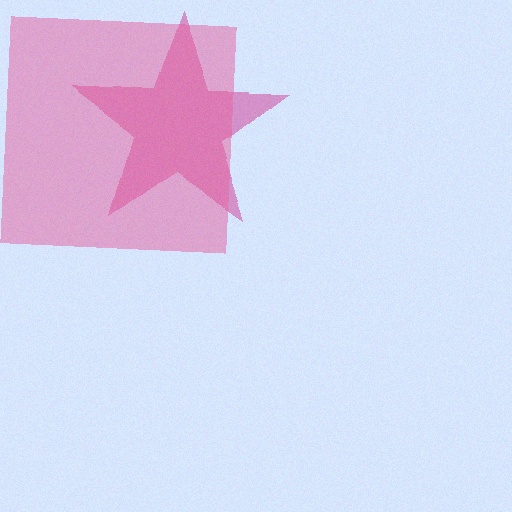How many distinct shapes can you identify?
There are 2 distinct shapes: a magenta star, a pink square.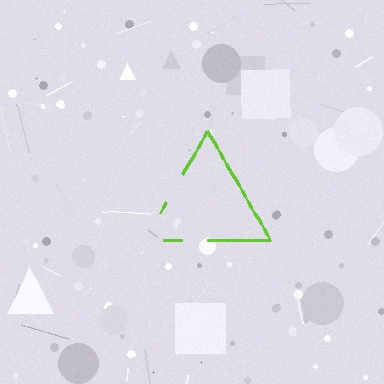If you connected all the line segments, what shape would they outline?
They would outline a triangle.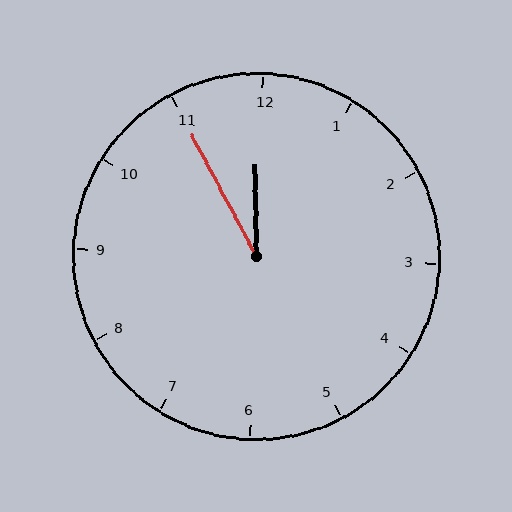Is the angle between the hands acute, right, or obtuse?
It is acute.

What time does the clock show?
11:55.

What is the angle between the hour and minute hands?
Approximately 28 degrees.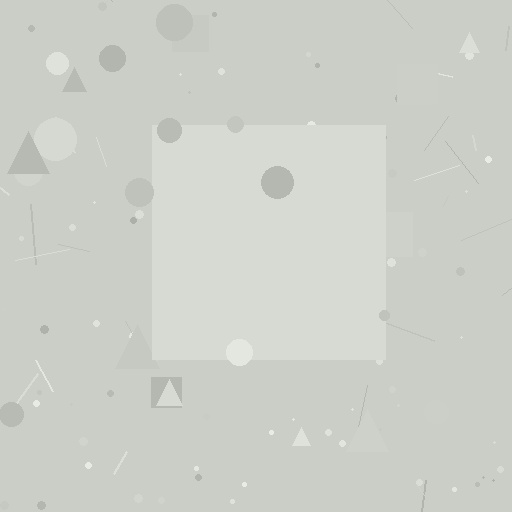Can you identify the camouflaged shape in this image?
The camouflaged shape is a square.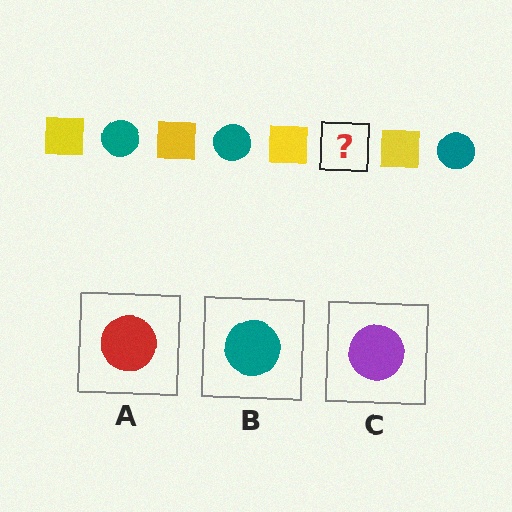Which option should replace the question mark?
Option B.